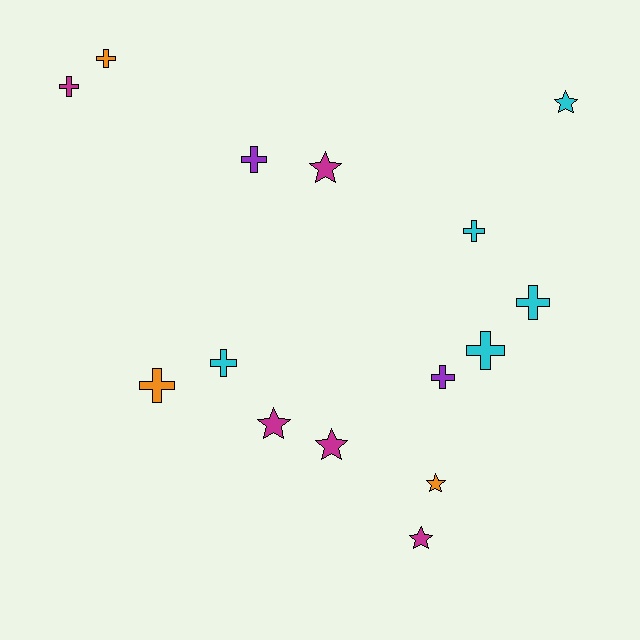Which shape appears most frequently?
Cross, with 9 objects.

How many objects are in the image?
There are 15 objects.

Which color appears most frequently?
Magenta, with 5 objects.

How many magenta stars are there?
There are 4 magenta stars.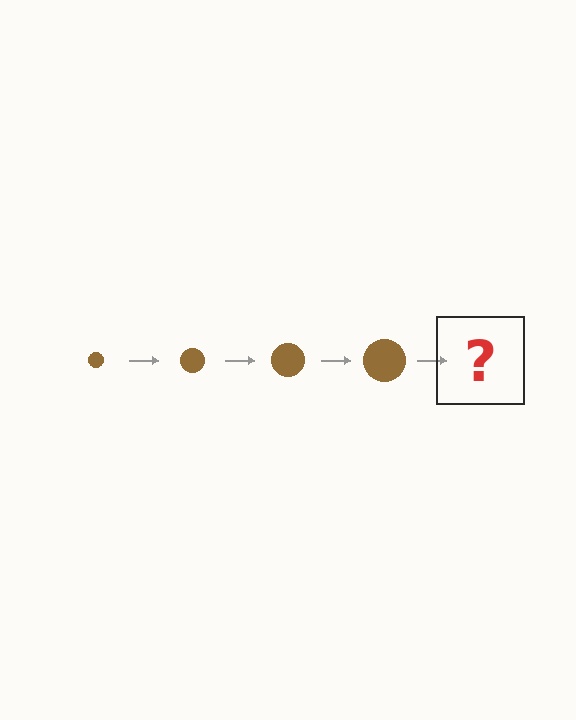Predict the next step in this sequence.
The next step is a brown circle, larger than the previous one.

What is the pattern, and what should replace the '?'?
The pattern is that the circle gets progressively larger each step. The '?' should be a brown circle, larger than the previous one.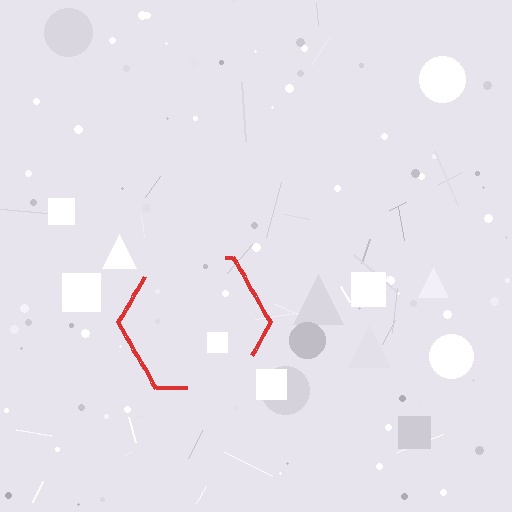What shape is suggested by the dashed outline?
The dashed outline suggests a hexagon.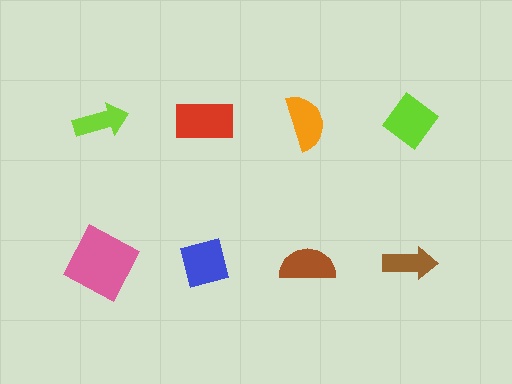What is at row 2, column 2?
A blue square.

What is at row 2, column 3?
A brown semicircle.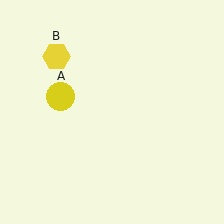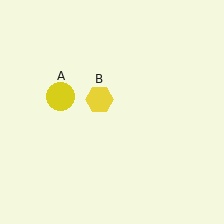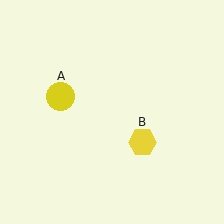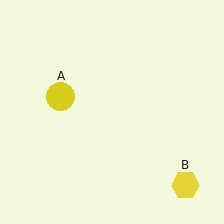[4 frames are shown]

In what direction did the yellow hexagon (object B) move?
The yellow hexagon (object B) moved down and to the right.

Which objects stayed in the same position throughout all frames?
Yellow circle (object A) remained stationary.